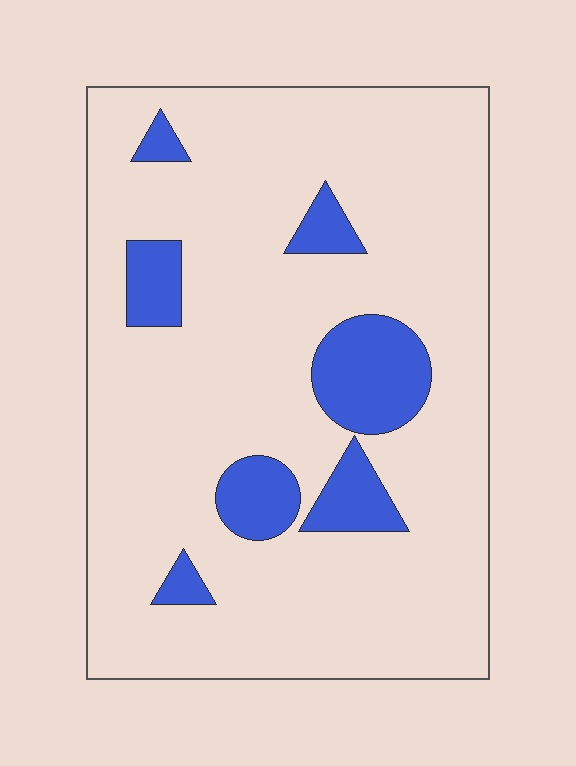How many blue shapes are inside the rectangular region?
7.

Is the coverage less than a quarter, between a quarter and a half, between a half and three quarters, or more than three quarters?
Less than a quarter.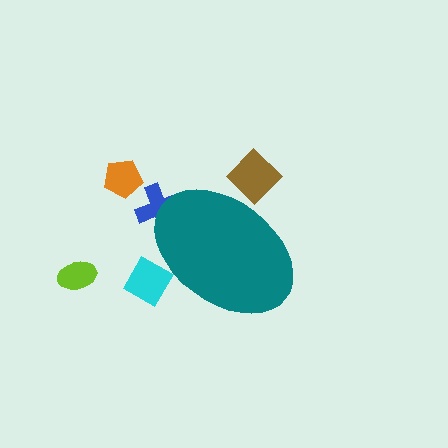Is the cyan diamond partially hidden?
Yes, the cyan diamond is partially hidden behind the teal ellipse.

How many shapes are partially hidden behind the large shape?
3 shapes are partially hidden.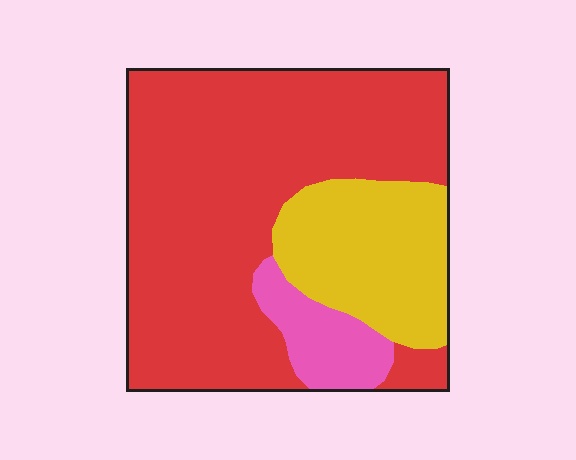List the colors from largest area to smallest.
From largest to smallest: red, yellow, pink.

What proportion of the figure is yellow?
Yellow covers 23% of the figure.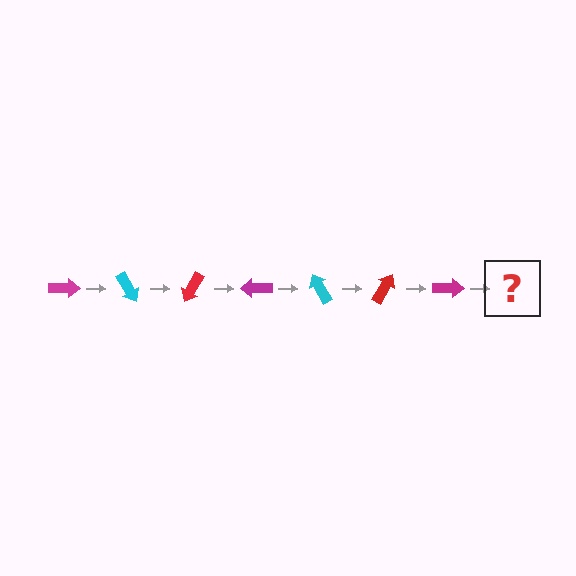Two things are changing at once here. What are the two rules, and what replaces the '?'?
The two rules are that it rotates 60 degrees each step and the color cycles through magenta, cyan, and red. The '?' should be a cyan arrow, rotated 420 degrees from the start.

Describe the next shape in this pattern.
It should be a cyan arrow, rotated 420 degrees from the start.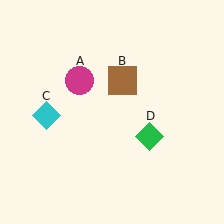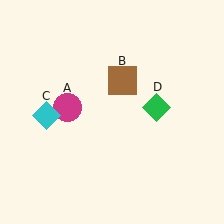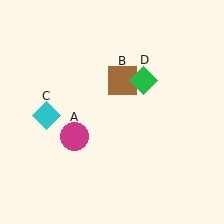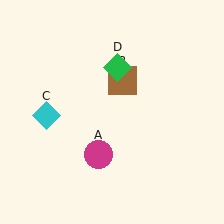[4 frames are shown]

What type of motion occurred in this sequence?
The magenta circle (object A), green diamond (object D) rotated counterclockwise around the center of the scene.